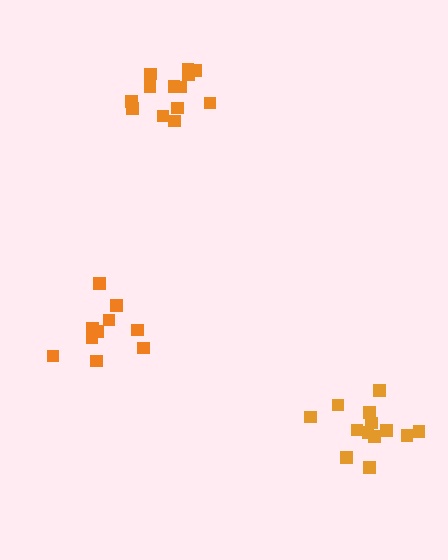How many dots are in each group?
Group 1: 10 dots, Group 2: 14 dots, Group 3: 13 dots (37 total).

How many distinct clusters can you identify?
There are 3 distinct clusters.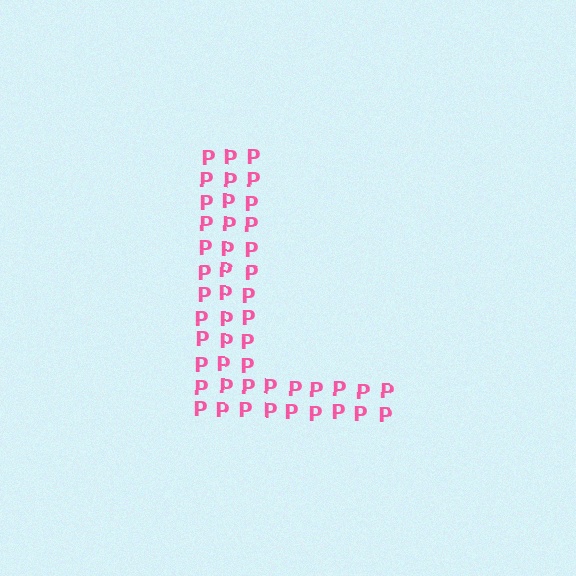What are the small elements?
The small elements are letter P's.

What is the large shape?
The large shape is the letter L.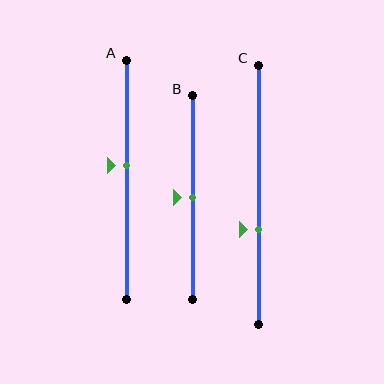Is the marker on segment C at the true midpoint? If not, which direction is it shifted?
No, the marker on segment C is shifted downward by about 14% of the segment length.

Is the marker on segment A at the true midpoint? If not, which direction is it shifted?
No, the marker on segment A is shifted upward by about 6% of the segment length.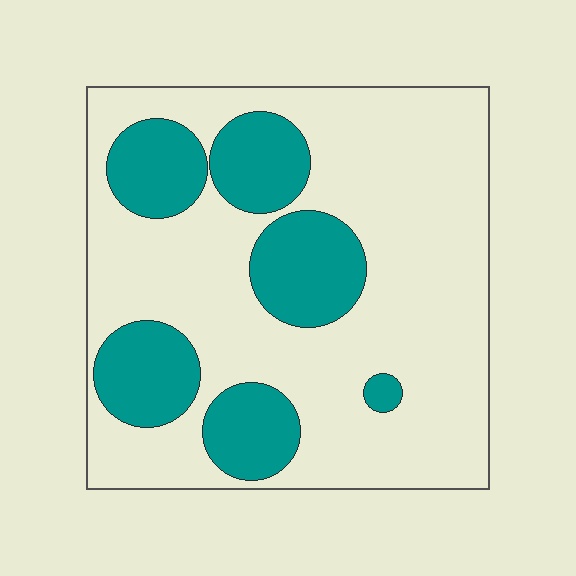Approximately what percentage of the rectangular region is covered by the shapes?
Approximately 30%.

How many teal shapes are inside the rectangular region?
6.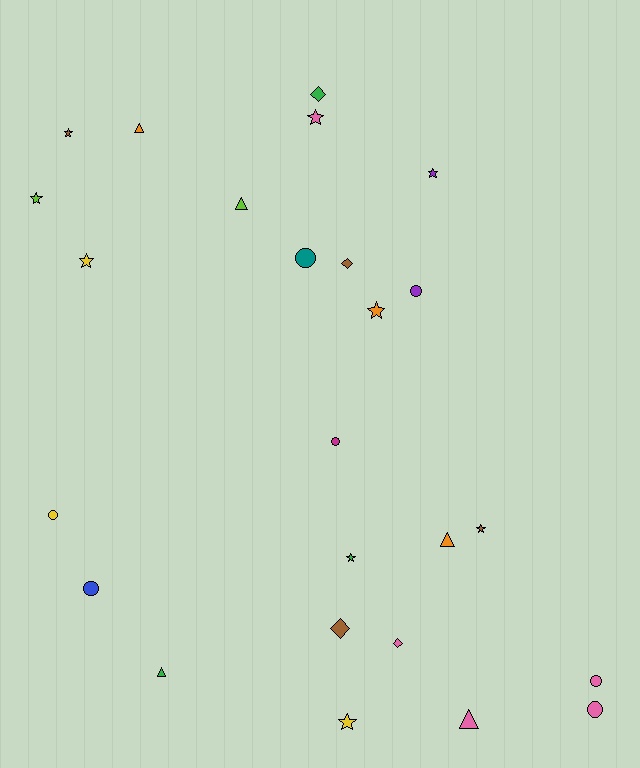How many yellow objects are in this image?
There are 3 yellow objects.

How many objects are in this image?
There are 25 objects.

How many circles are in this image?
There are 7 circles.